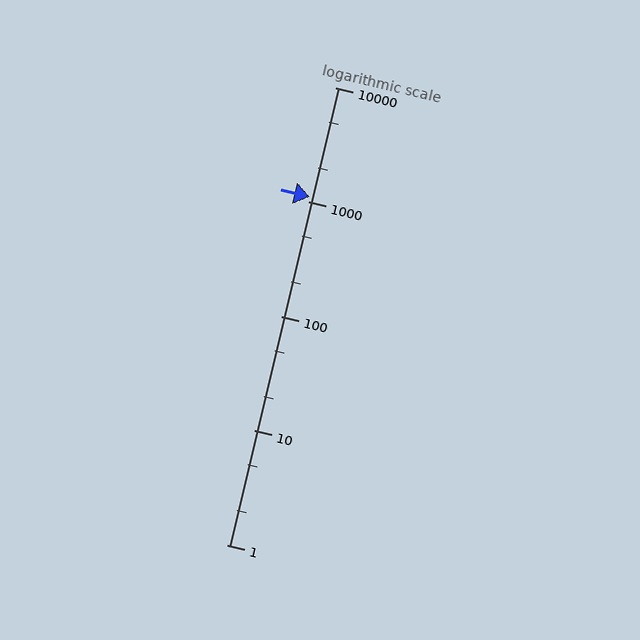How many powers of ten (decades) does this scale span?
The scale spans 4 decades, from 1 to 10000.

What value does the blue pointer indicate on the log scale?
The pointer indicates approximately 1100.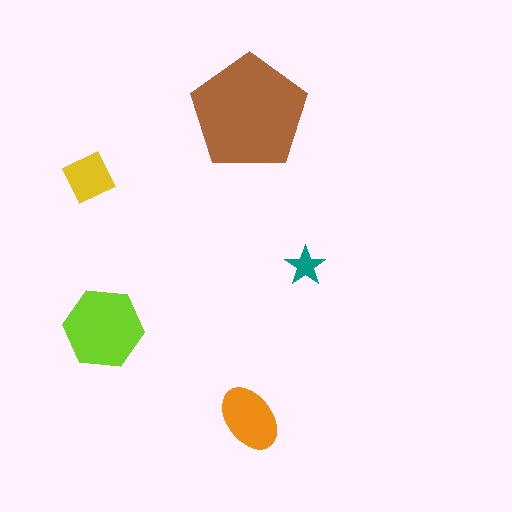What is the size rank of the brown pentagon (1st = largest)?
1st.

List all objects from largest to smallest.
The brown pentagon, the lime hexagon, the orange ellipse, the yellow diamond, the teal star.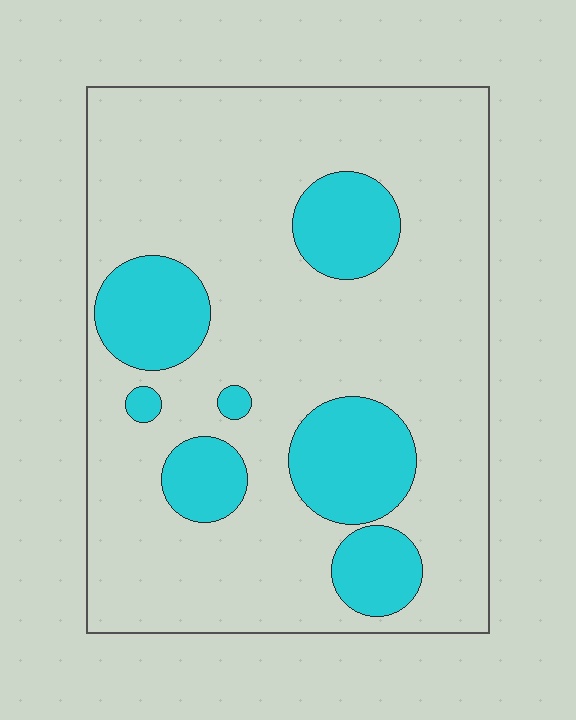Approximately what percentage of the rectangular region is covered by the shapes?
Approximately 20%.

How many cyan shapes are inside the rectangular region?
7.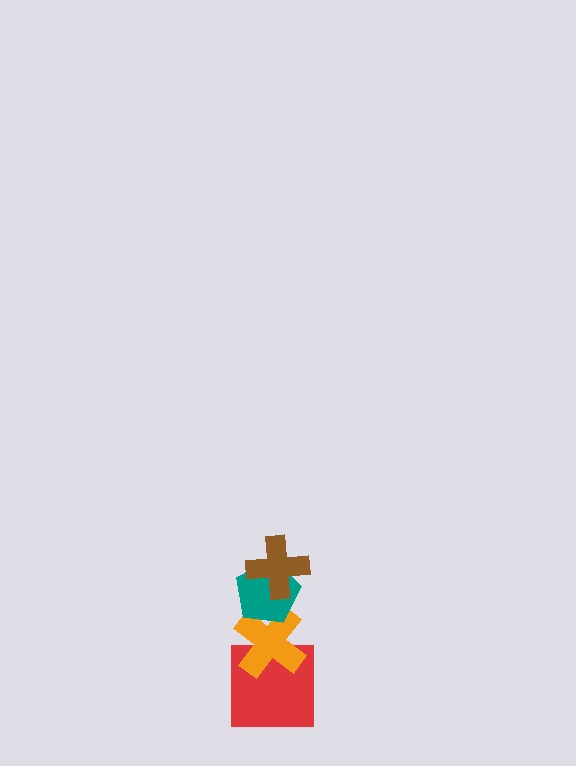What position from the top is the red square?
The red square is 4th from the top.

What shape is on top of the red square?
The orange cross is on top of the red square.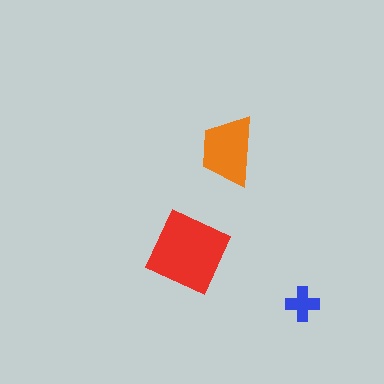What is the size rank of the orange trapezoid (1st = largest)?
2nd.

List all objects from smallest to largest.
The blue cross, the orange trapezoid, the red square.